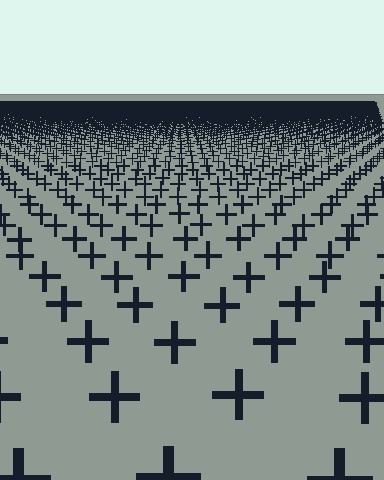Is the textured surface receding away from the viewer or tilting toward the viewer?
The surface is receding away from the viewer. Texture elements get smaller and denser toward the top.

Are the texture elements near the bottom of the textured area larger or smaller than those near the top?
Larger. Near the bottom, elements are closer to the viewer and appear at a bigger on-screen size.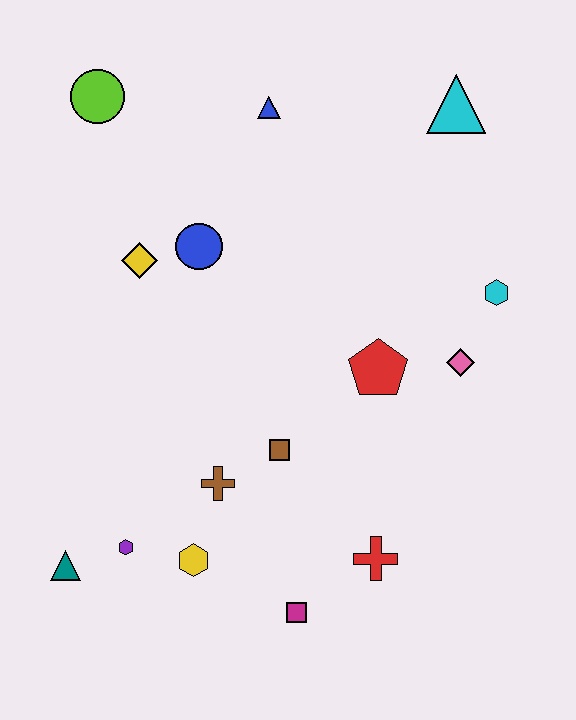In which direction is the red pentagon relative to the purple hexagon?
The red pentagon is to the right of the purple hexagon.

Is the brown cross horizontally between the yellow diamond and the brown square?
Yes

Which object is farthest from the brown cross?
The cyan triangle is farthest from the brown cross.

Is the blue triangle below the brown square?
No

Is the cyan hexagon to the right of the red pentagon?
Yes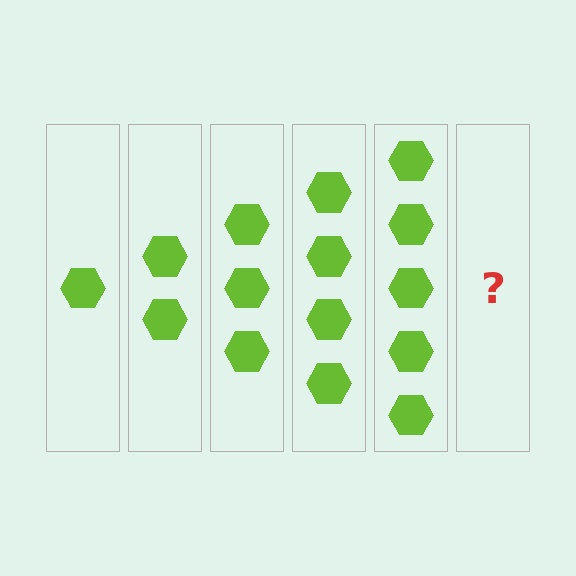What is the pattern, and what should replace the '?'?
The pattern is that each step adds one more hexagon. The '?' should be 6 hexagons.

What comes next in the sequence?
The next element should be 6 hexagons.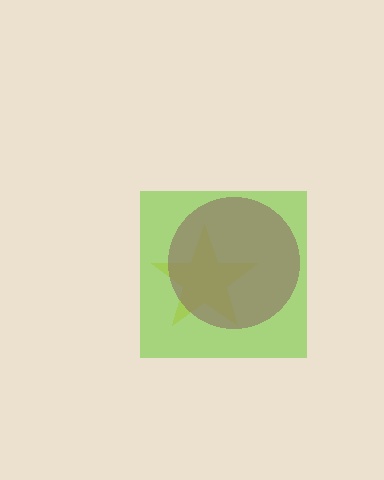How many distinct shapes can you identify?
There are 3 distinct shapes: a yellow star, a magenta circle, a lime square.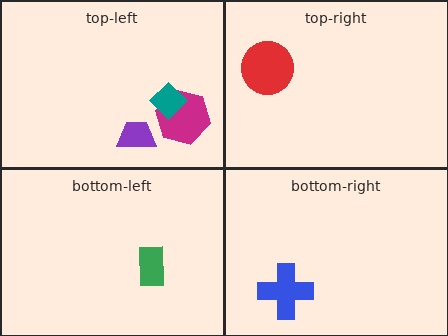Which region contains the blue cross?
The bottom-right region.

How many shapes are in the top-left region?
3.